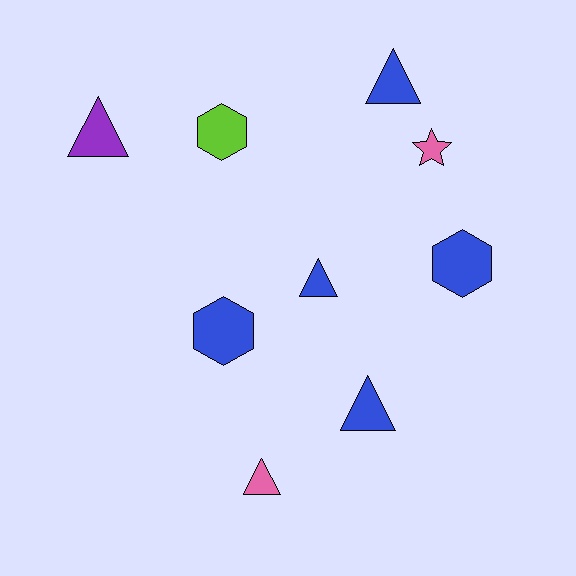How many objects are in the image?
There are 9 objects.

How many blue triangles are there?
There are 3 blue triangles.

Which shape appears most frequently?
Triangle, with 5 objects.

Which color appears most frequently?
Blue, with 5 objects.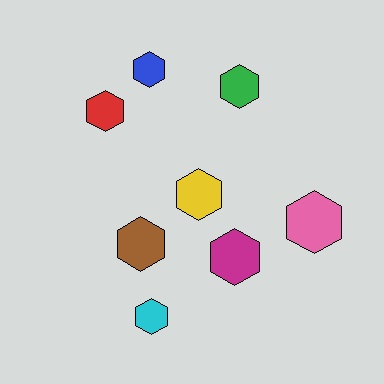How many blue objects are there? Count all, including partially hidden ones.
There is 1 blue object.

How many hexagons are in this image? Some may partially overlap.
There are 8 hexagons.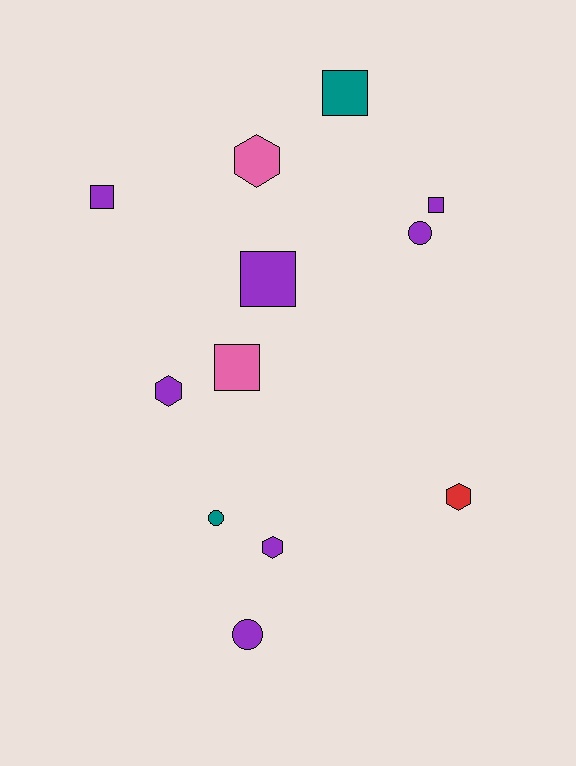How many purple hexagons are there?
There are 2 purple hexagons.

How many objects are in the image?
There are 12 objects.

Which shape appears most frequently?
Square, with 5 objects.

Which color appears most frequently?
Purple, with 7 objects.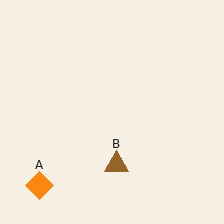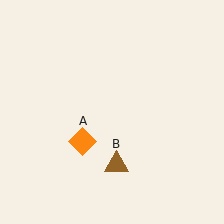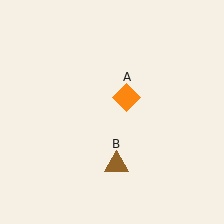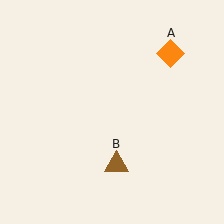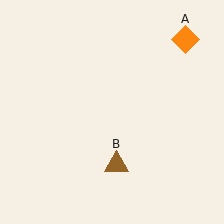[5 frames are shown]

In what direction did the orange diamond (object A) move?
The orange diamond (object A) moved up and to the right.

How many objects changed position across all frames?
1 object changed position: orange diamond (object A).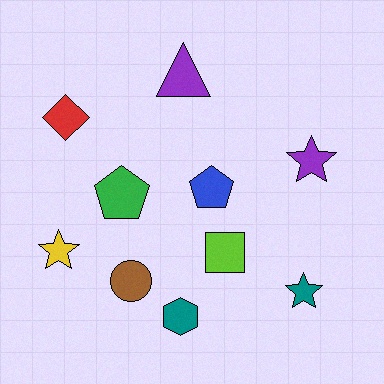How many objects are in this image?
There are 10 objects.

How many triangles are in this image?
There is 1 triangle.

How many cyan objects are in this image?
There are no cyan objects.